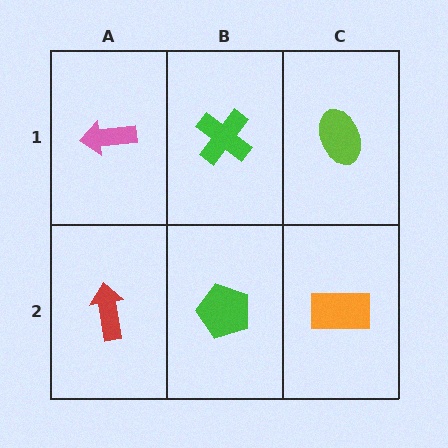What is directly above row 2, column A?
A pink arrow.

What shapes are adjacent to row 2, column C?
A lime ellipse (row 1, column C), a green pentagon (row 2, column B).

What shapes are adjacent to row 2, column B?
A green cross (row 1, column B), a red arrow (row 2, column A), an orange rectangle (row 2, column C).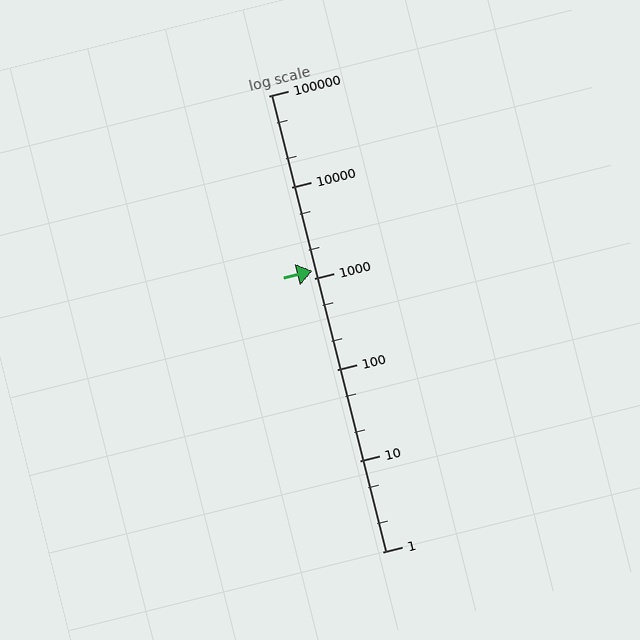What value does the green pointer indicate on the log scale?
The pointer indicates approximately 1200.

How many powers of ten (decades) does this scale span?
The scale spans 5 decades, from 1 to 100000.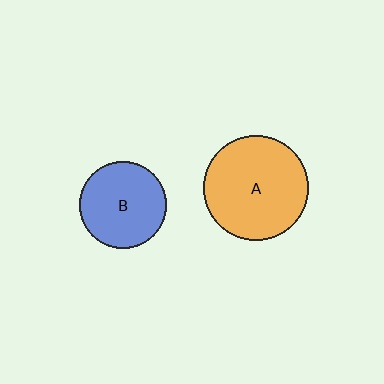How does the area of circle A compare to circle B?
Approximately 1.4 times.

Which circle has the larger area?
Circle A (orange).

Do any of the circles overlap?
No, none of the circles overlap.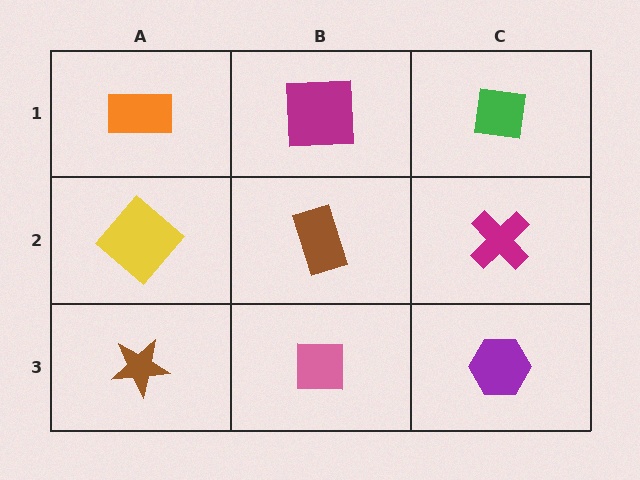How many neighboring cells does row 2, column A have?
3.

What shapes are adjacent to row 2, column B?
A magenta square (row 1, column B), a pink square (row 3, column B), a yellow diamond (row 2, column A), a magenta cross (row 2, column C).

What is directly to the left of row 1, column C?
A magenta square.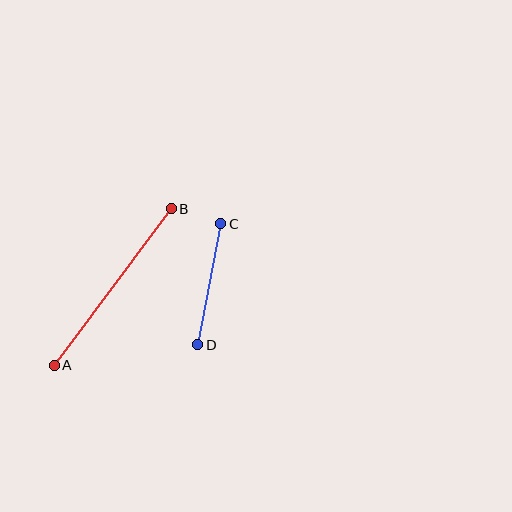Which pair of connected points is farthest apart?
Points A and B are farthest apart.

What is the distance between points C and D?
The distance is approximately 123 pixels.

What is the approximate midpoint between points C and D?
The midpoint is at approximately (209, 284) pixels.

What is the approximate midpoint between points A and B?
The midpoint is at approximately (113, 287) pixels.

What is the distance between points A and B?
The distance is approximately 195 pixels.